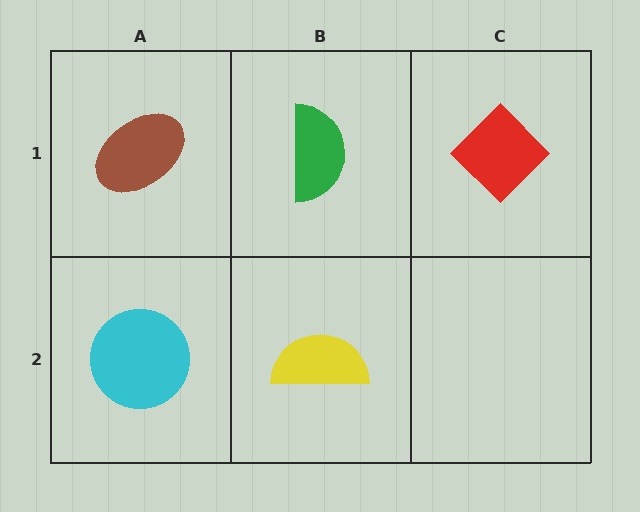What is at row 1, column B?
A green semicircle.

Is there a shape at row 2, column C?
No, that cell is empty.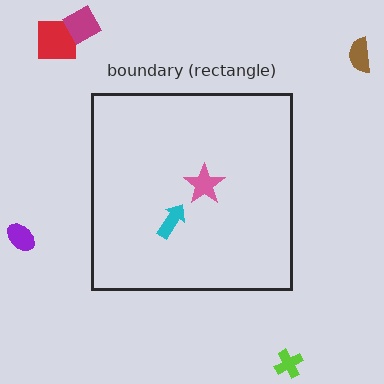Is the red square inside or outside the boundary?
Outside.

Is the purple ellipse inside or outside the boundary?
Outside.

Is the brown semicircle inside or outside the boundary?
Outside.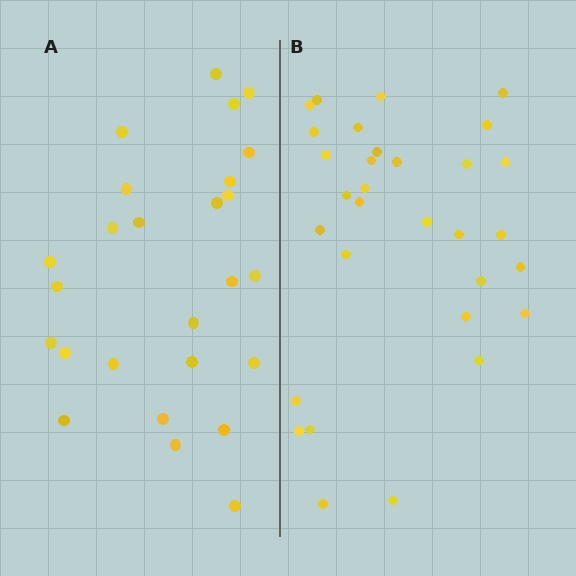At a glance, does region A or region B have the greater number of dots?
Region B (the right region) has more dots.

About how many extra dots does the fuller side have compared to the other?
Region B has about 5 more dots than region A.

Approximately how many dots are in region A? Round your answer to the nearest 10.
About 30 dots. (The exact count is 26, which rounds to 30.)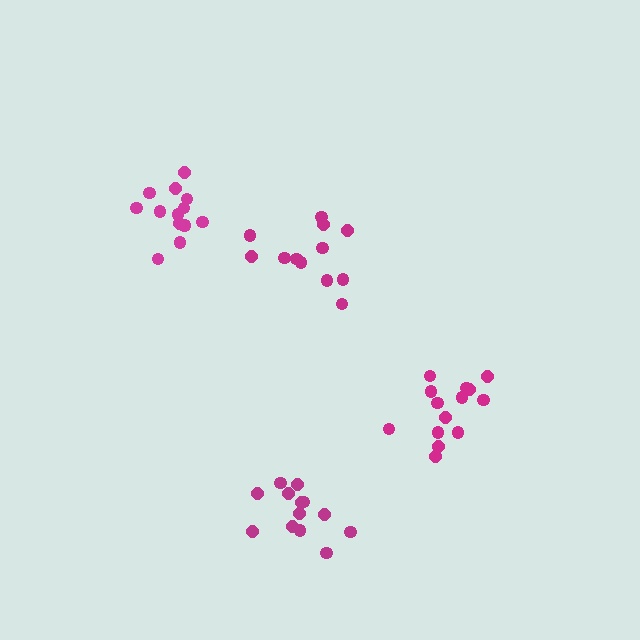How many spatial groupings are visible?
There are 4 spatial groupings.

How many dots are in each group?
Group 1: 14 dots, Group 2: 14 dots, Group 3: 13 dots, Group 4: 12 dots (53 total).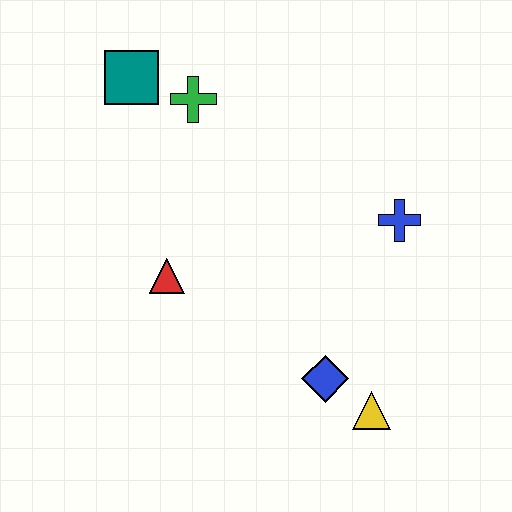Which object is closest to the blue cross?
The blue diamond is closest to the blue cross.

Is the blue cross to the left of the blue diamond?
No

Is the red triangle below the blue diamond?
No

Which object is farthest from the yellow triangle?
The teal square is farthest from the yellow triangle.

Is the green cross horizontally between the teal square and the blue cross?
Yes